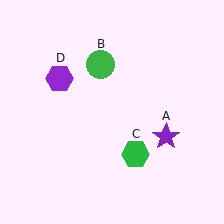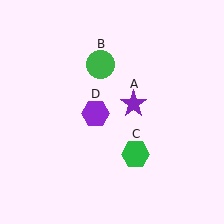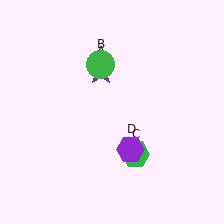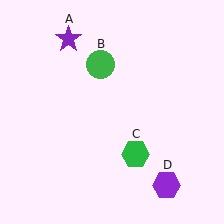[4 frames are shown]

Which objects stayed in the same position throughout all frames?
Green circle (object B) and green hexagon (object C) remained stationary.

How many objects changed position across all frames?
2 objects changed position: purple star (object A), purple hexagon (object D).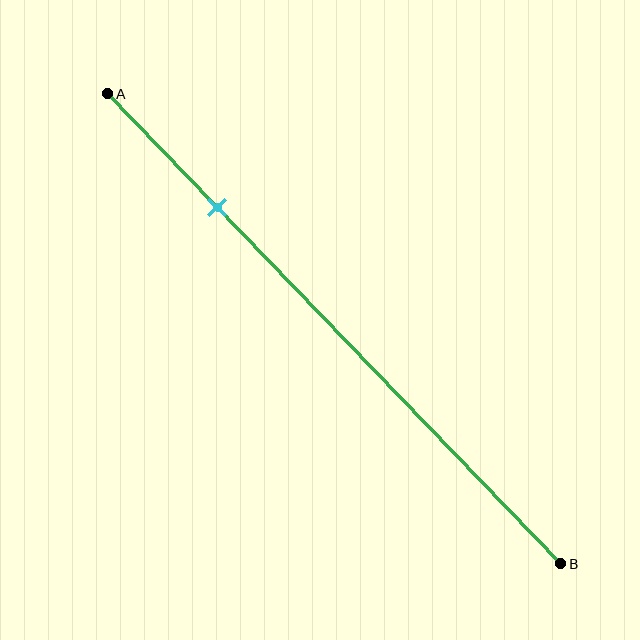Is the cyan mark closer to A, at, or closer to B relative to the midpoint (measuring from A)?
The cyan mark is closer to point A than the midpoint of segment AB.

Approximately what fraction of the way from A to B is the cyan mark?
The cyan mark is approximately 25% of the way from A to B.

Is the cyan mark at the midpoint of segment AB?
No, the mark is at about 25% from A, not at the 50% midpoint.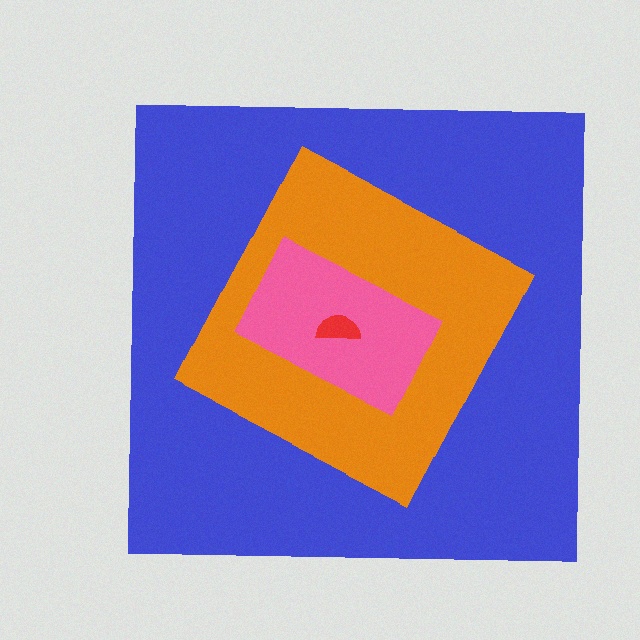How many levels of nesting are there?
4.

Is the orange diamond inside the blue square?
Yes.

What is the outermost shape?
The blue square.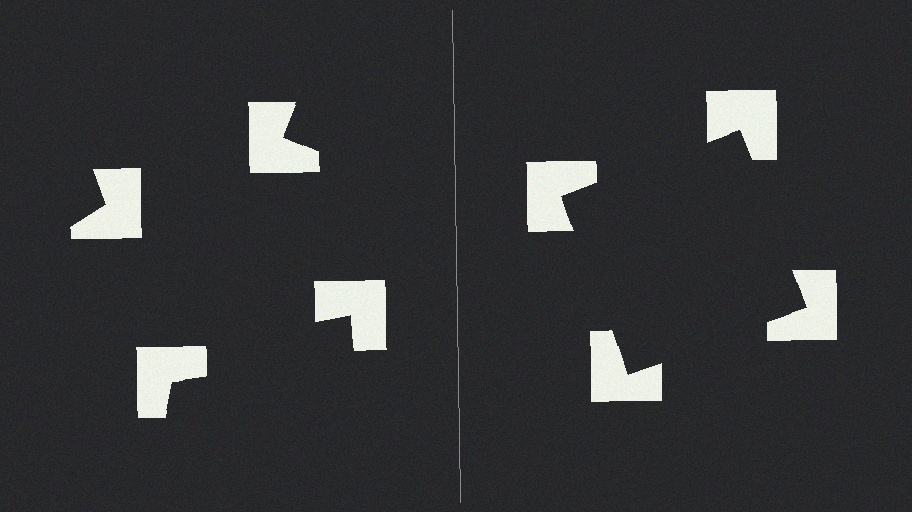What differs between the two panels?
The notched squares are positioned identically on both sides; only the wedge orientations differ. On the right they align to a square; on the left they are misaligned.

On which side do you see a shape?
An illusory square appears on the right side. On the left side the wedge cuts are rotated, so no coherent shape forms.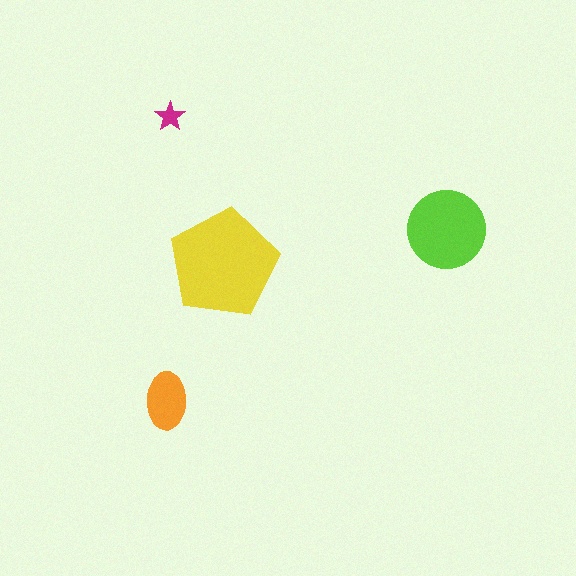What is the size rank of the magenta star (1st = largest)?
4th.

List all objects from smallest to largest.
The magenta star, the orange ellipse, the lime circle, the yellow pentagon.